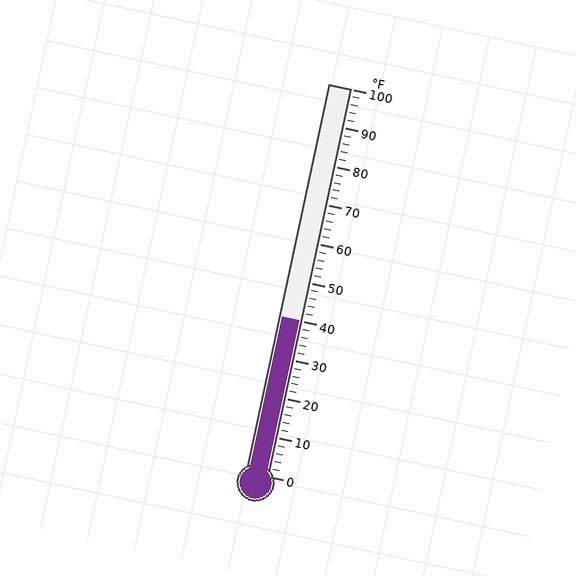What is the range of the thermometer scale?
The thermometer scale ranges from 0°F to 100°F.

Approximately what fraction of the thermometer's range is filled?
The thermometer is filled to approximately 40% of its range.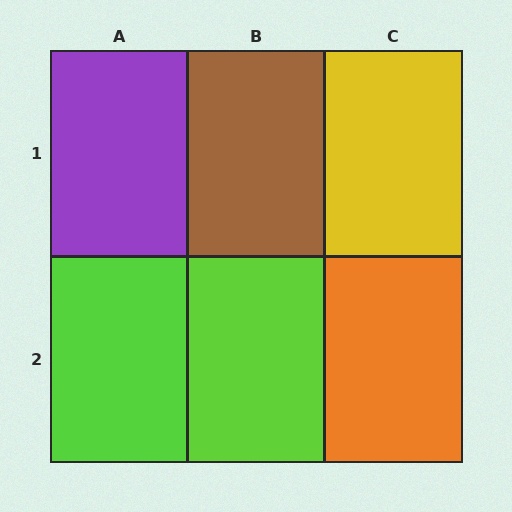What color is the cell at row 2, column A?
Lime.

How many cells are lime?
2 cells are lime.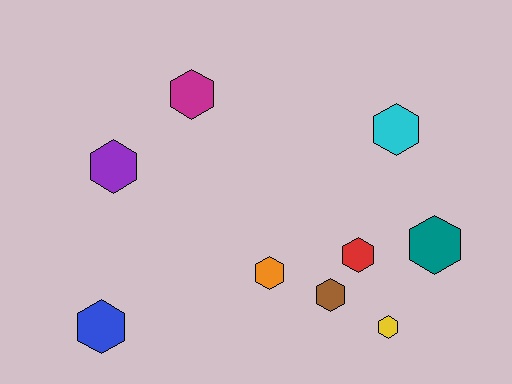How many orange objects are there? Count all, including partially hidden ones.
There is 1 orange object.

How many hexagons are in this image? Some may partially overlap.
There are 9 hexagons.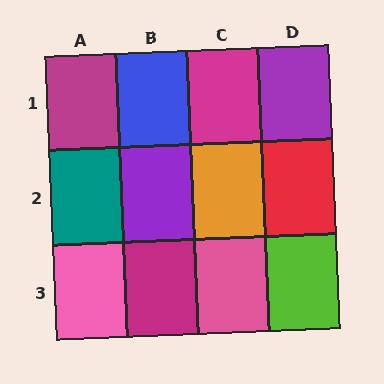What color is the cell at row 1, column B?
Blue.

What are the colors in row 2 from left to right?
Teal, purple, orange, red.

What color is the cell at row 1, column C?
Magenta.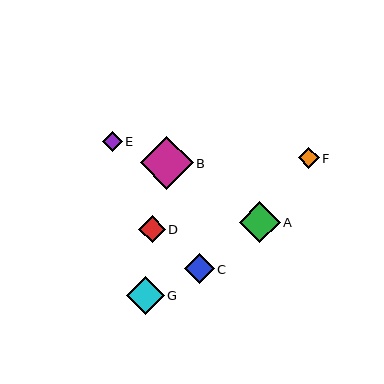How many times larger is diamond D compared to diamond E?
Diamond D is approximately 1.3 times the size of diamond E.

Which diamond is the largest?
Diamond B is the largest with a size of approximately 53 pixels.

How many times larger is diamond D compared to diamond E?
Diamond D is approximately 1.3 times the size of diamond E.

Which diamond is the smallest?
Diamond E is the smallest with a size of approximately 20 pixels.